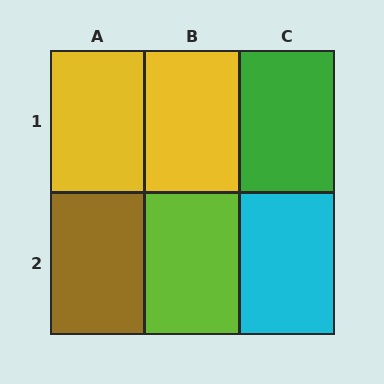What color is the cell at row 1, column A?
Yellow.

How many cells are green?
1 cell is green.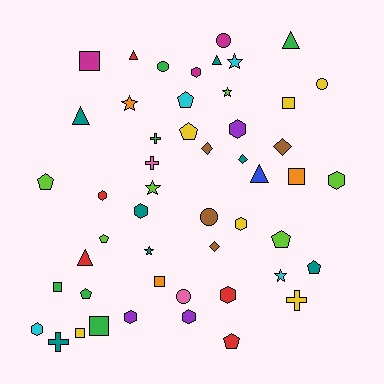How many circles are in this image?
There are 5 circles.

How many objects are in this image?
There are 50 objects.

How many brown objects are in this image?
There are 4 brown objects.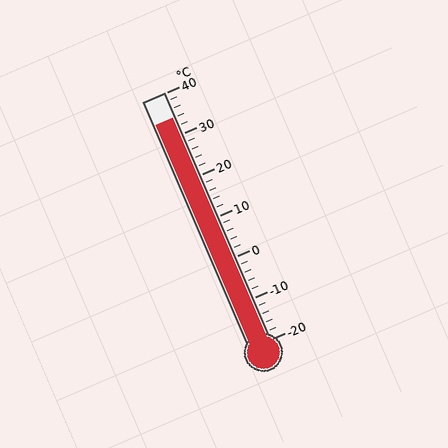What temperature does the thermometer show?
The thermometer shows approximately 34°C.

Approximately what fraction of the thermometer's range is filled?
The thermometer is filled to approximately 90% of its range.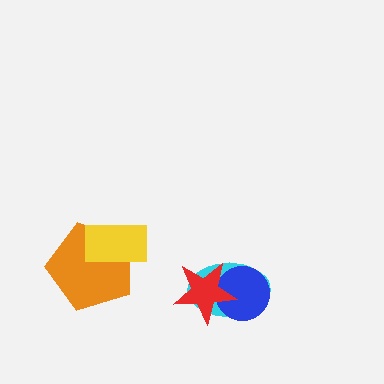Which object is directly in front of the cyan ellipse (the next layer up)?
The blue circle is directly in front of the cyan ellipse.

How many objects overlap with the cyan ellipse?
2 objects overlap with the cyan ellipse.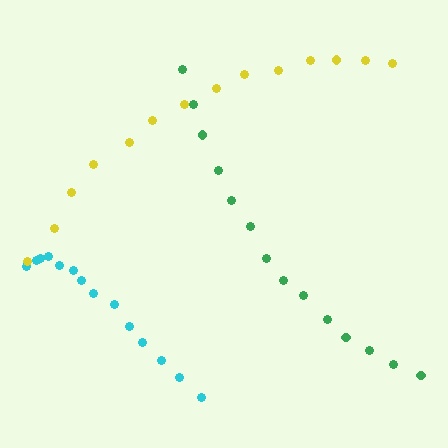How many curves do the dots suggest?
There are 3 distinct paths.